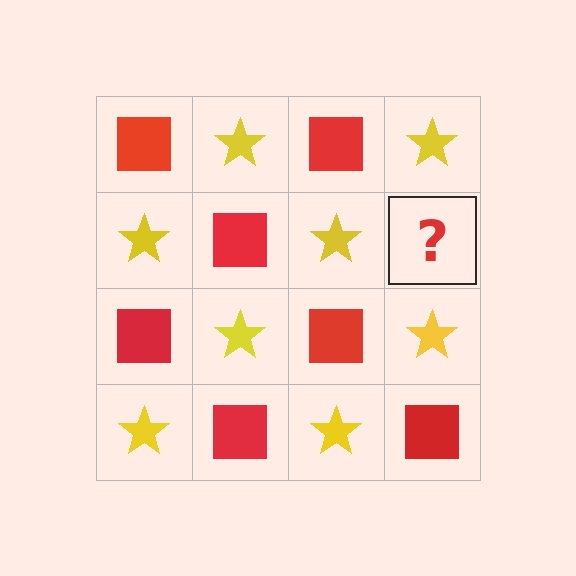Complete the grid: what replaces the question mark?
The question mark should be replaced with a red square.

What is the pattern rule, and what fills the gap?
The rule is that it alternates red square and yellow star in a checkerboard pattern. The gap should be filled with a red square.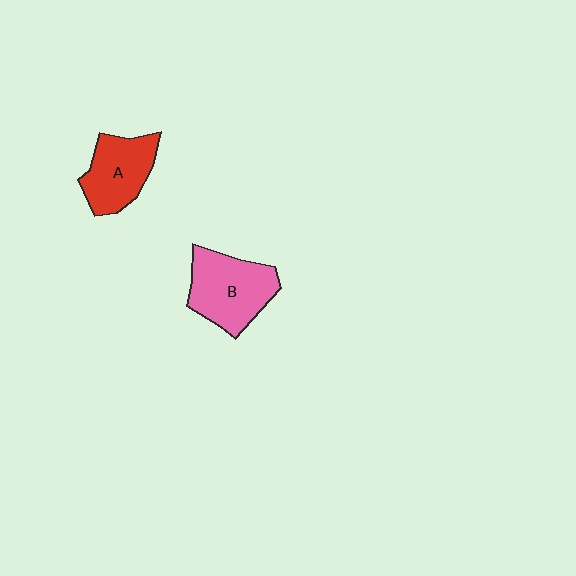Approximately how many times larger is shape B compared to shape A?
Approximately 1.2 times.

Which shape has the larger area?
Shape B (pink).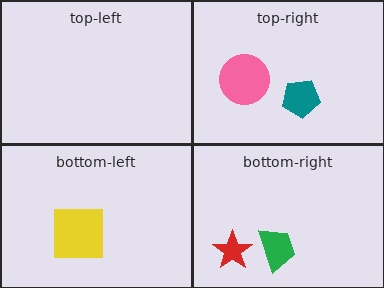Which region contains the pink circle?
The top-right region.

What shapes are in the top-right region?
The teal pentagon, the pink circle.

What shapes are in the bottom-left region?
The yellow square.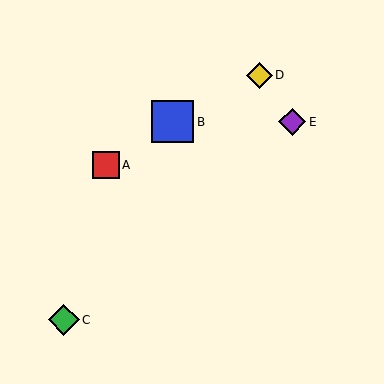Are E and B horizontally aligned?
Yes, both are at y≈122.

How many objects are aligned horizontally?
2 objects (B, E) are aligned horizontally.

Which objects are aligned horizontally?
Objects B, E are aligned horizontally.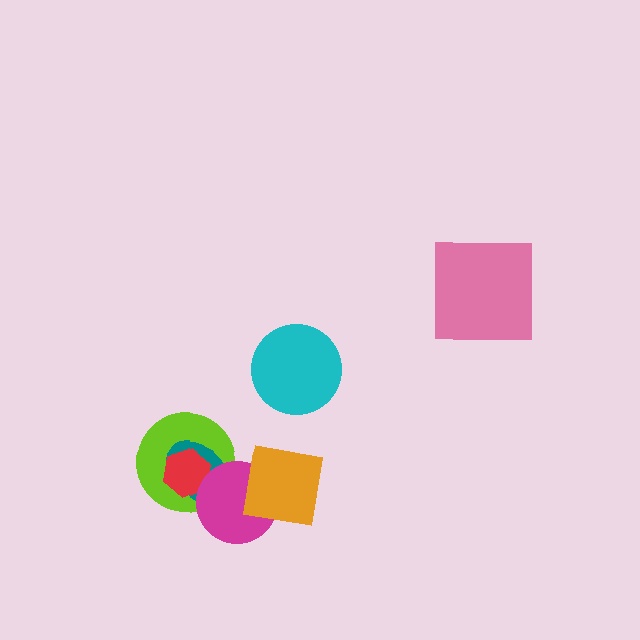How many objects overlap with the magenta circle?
4 objects overlap with the magenta circle.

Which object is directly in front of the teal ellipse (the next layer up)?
The red hexagon is directly in front of the teal ellipse.